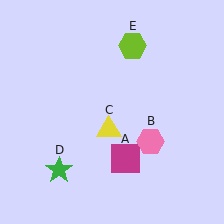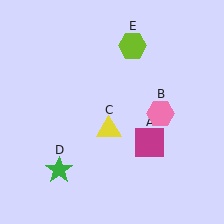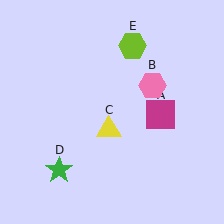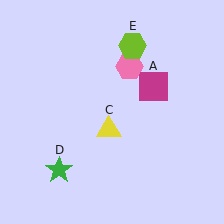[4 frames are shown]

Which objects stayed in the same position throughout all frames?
Yellow triangle (object C) and green star (object D) and lime hexagon (object E) remained stationary.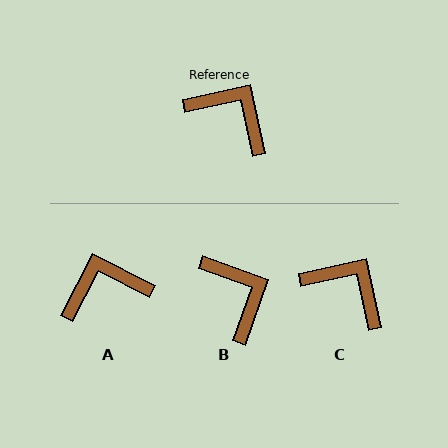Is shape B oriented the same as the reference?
No, it is off by about 32 degrees.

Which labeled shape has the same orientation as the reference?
C.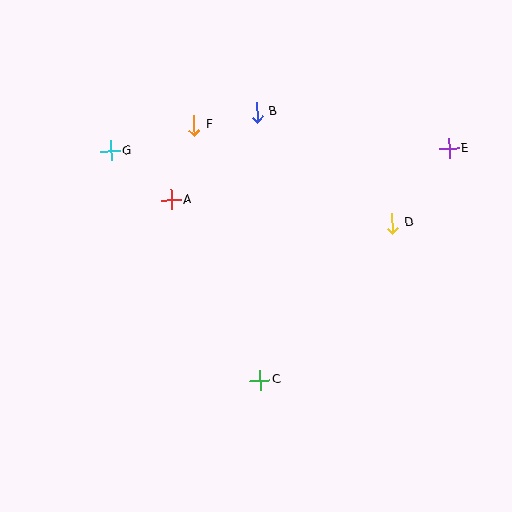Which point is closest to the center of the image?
Point A at (171, 200) is closest to the center.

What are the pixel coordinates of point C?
Point C is at (260, 380).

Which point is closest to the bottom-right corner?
Point C is closest to the bottom-right corner.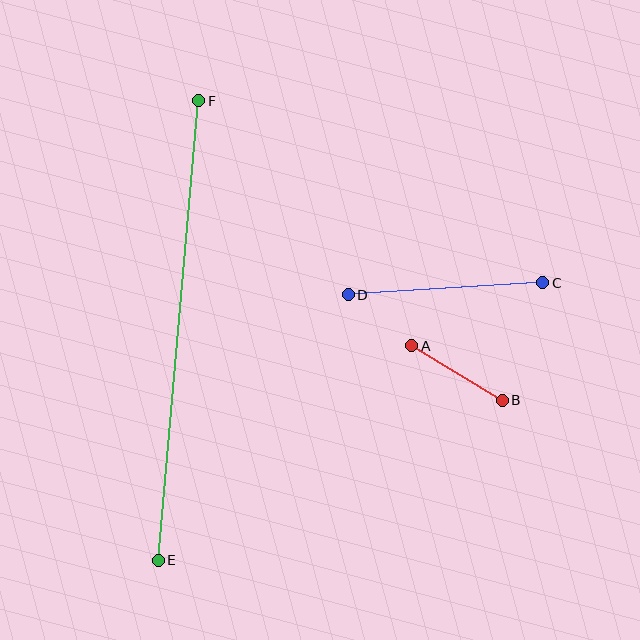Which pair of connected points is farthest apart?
Points E and F are farthest apart.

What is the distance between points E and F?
The distance is approximately 462 pixels.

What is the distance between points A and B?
The distance is approximately 106 pixels.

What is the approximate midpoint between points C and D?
The midpoint is at approximately (445, 289) pixels.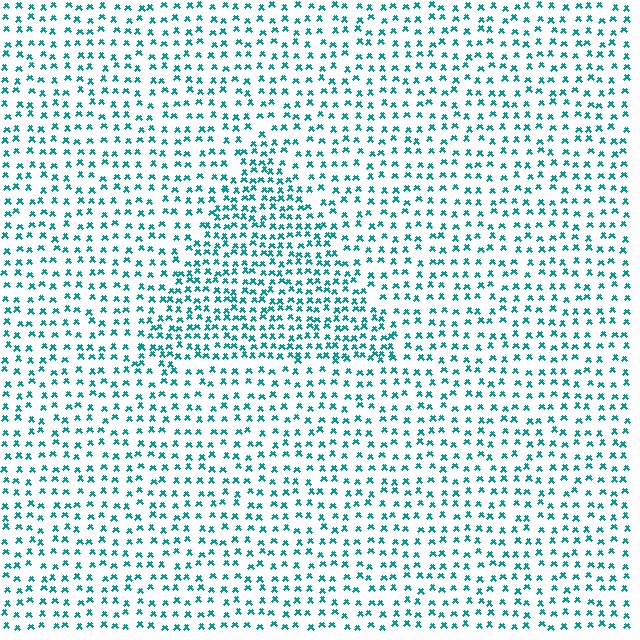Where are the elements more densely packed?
The elements are more densely packed inside the triangle boundary.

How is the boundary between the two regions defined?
The boundary is defined by a change in element density (approximately 1.7x ratio). All elements are the same color, size, and shape.